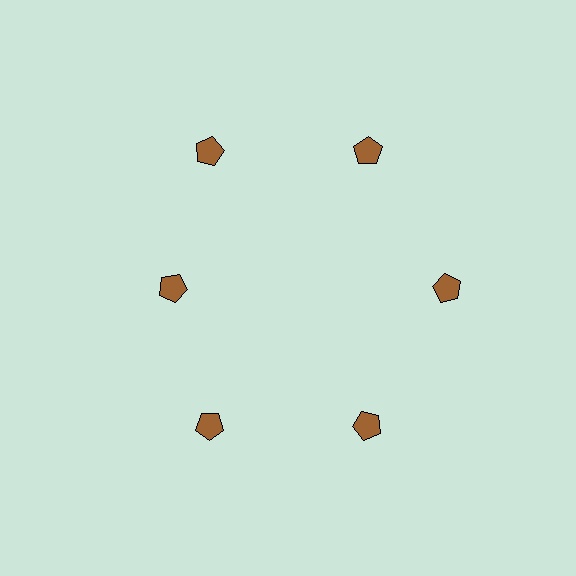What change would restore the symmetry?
The symmetry would be restored by moving it outward, back onto the ring so that all 6 pentagons sit at equal angles and equal distance from the center.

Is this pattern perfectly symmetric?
No. The 6 brown pentagons are arranged in a ring, but one element near the 9 o'clock position is pulled inward toward the center, breaking the 6-fold rotational symmetry.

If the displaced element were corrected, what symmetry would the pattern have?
It would have 6-fold rotational symmetry — the pattern would map onto itself every 60 degrees.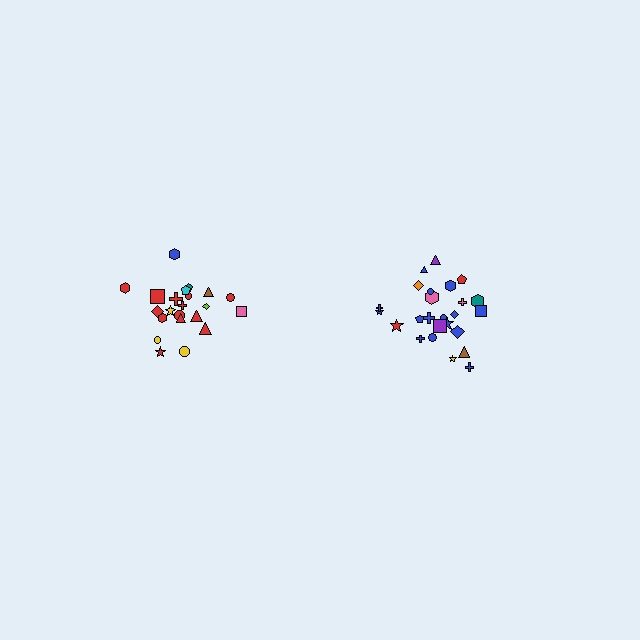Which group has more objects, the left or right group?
The right group.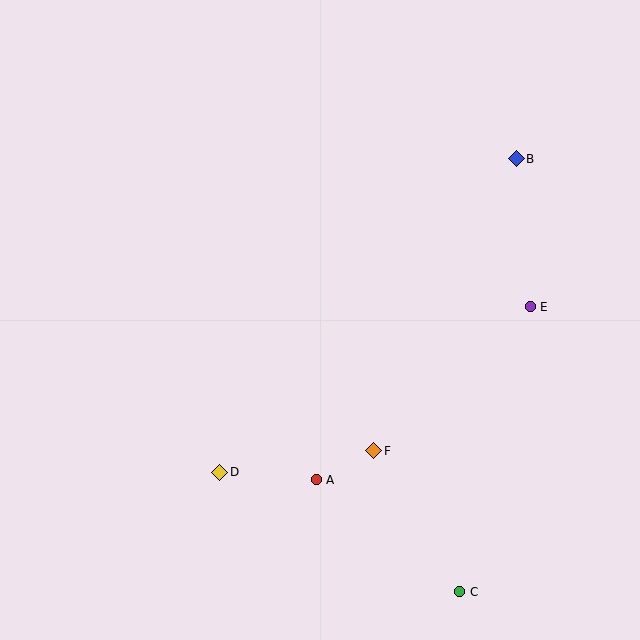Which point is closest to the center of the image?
Point F at (374, 451) is closest to the center.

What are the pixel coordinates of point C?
Point C is at (460, 592).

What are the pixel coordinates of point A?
Point A is at (316, 480).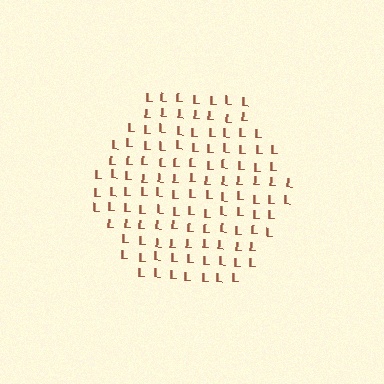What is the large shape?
The large shape is a hexagon.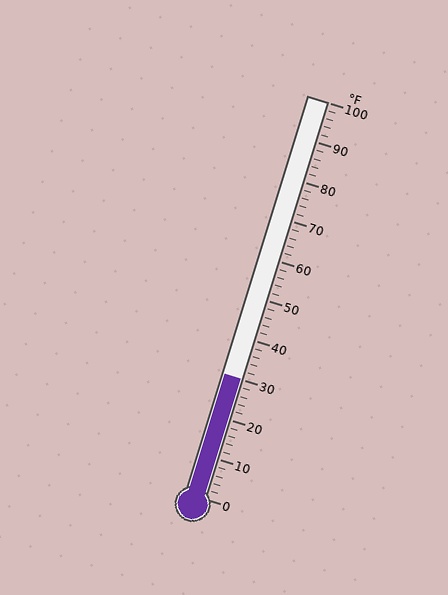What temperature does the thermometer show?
The thermometer shows approximately 30°F.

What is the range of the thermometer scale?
The thermometer scale ranges from 0°F to 100°F.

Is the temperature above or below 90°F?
The temperature is below 90°F.